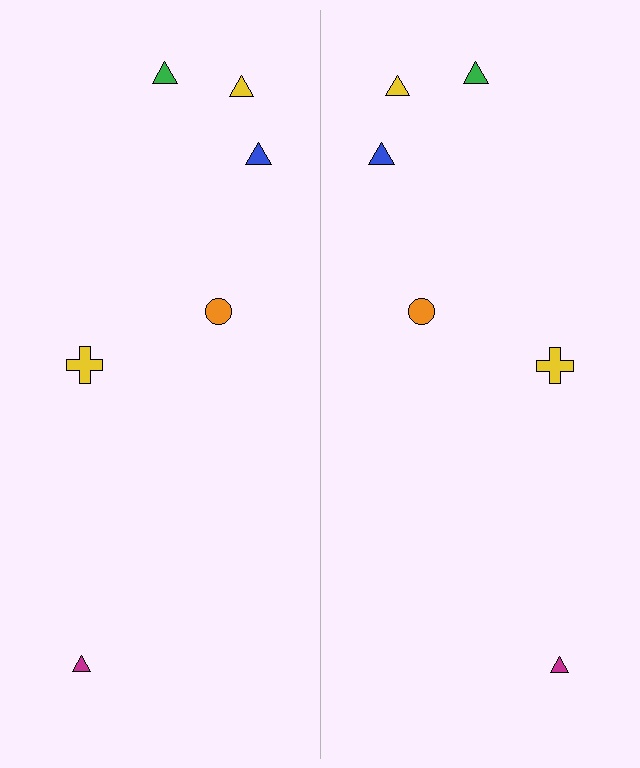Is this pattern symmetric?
Yes, this pattern has bilateral (reflection) symmetry.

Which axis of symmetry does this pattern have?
The pattern has a vertical axis of symmetry running through the center of the image.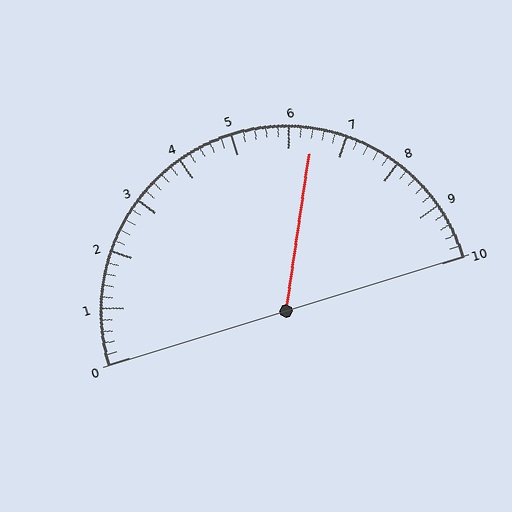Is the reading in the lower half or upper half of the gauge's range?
The reading is in the upper half of the range (0 to 10).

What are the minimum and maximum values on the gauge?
The gauge ranges from 0 to 10.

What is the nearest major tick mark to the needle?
The nearest major tick mark is 6.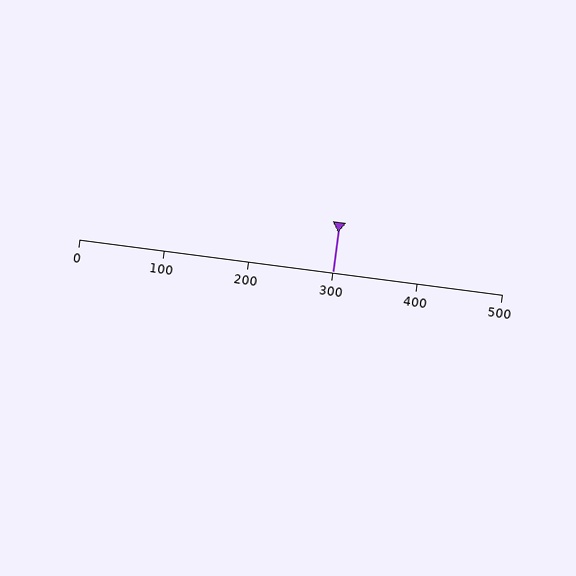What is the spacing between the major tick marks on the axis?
The major ticks are spaced 100 apart.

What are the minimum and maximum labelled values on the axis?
The axis runs from 0 to 500.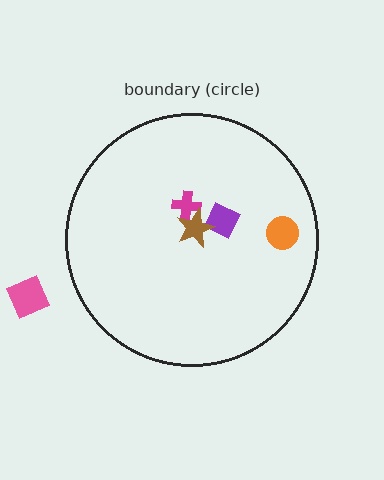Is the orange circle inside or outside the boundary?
Inside.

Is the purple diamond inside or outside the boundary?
Inside.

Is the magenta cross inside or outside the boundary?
Inside.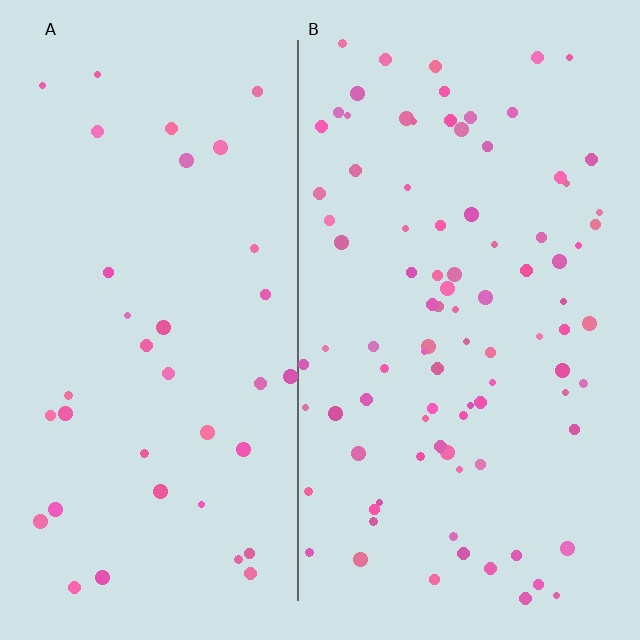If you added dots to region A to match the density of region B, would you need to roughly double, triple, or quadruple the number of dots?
Approximately double.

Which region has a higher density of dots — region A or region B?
B (the right).